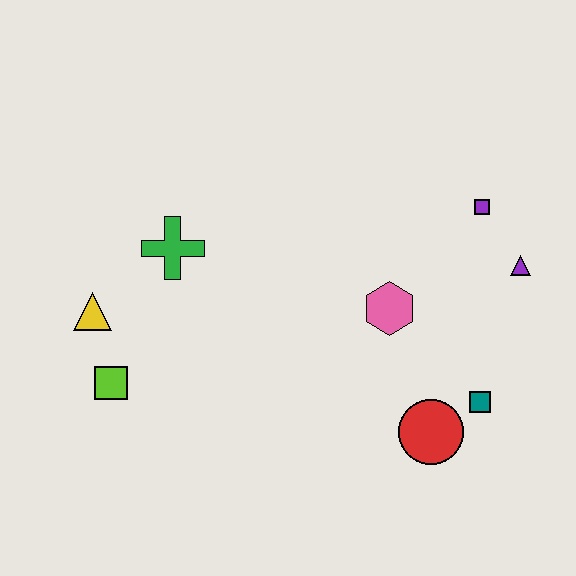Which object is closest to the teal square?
The red circle is closest to the teal square.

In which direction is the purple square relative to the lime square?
The purple square is to the right of the lime square.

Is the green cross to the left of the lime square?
No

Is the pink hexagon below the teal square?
No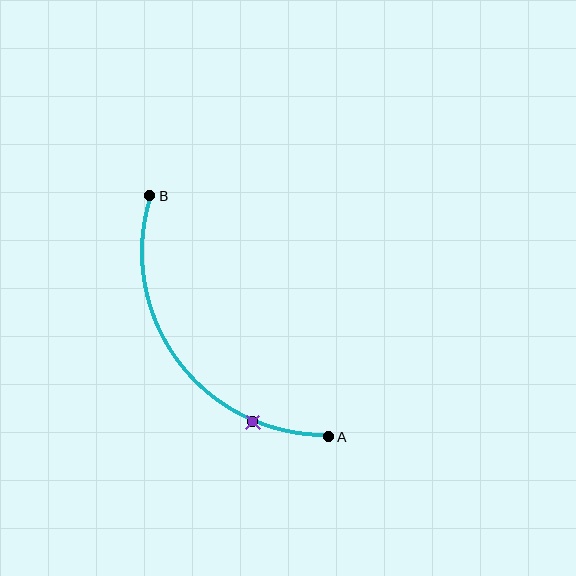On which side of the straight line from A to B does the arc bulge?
The arc bulges below and to the left of the straight line connecting A and B.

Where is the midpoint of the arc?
The arc midpoint is the point on the curve farthest from the straight line joining A and B. It sits below and to the left of that line.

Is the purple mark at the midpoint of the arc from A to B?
No. The purple mark lies on the arc but is closer to endpoint A. The arc midpoint would be at the point on the curve equidistant along the arc from both A and B.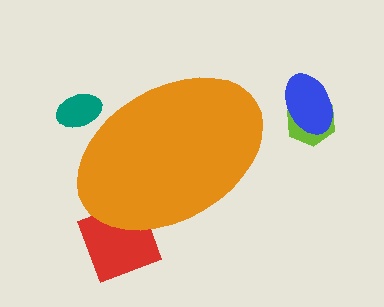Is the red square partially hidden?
Yes, the red square is partially hidden behind the orange ellipse.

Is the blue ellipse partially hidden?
No, the blue ellipse is fully visible.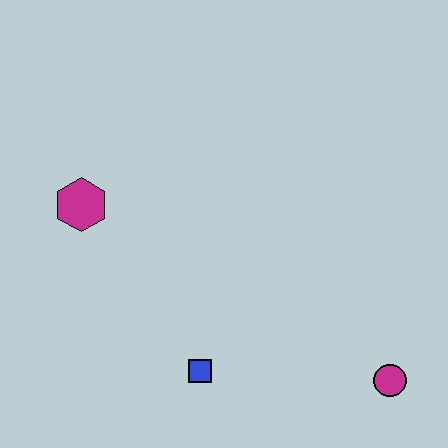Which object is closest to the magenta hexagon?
The blue square is closest to the magenta hexagon.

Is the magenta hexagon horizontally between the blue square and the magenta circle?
No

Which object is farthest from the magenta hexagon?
The magenta circle is farthest from the magenta hexagon.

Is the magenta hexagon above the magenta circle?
Yes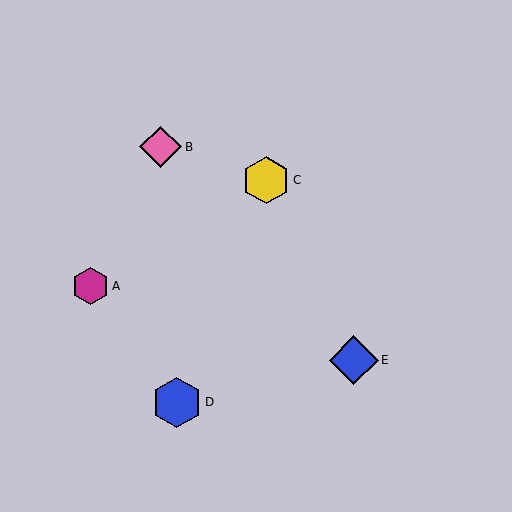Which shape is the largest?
The blue hexagon (labeled D) is the largest.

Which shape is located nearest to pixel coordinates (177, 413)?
The blue hexagon (labeled D) at (177, 402) is nearest to that location.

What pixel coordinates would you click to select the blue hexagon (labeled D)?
Click at (177, 402) to select the blue hexagon D.